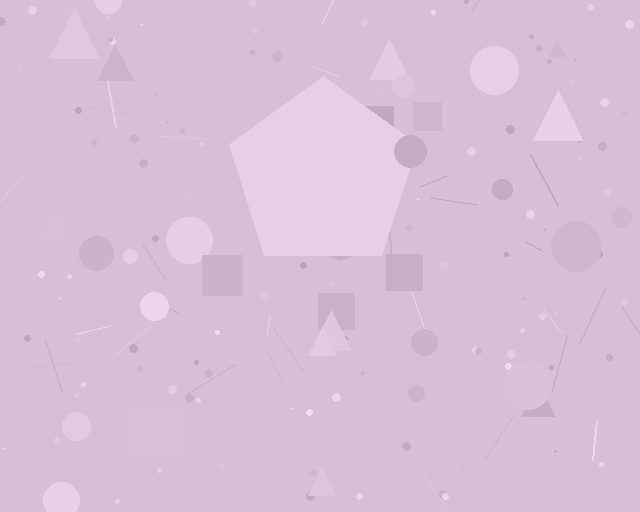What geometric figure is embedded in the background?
A pentagon is embedded in the background.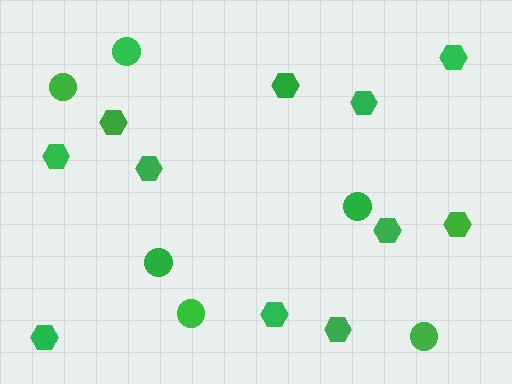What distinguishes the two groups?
There are 2 groups: one group of circles (6) and one group of hexagons (11).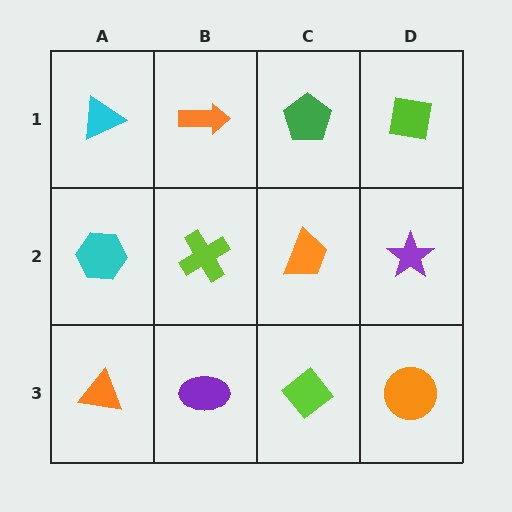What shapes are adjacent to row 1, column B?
A lime cross (row 2, column B), a cyan triangle (row 1, column A), a green pentagon (row 1, column C).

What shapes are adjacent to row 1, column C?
An orange trapezoid (row 2, column C), an orange arrow (row 1, column B), a lime square (row 1, column D).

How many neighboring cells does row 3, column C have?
3.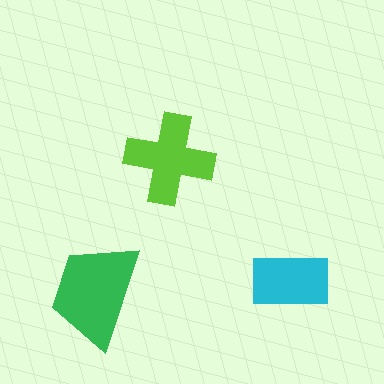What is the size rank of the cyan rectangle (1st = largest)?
3rd.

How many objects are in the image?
There are 3 objects in the image.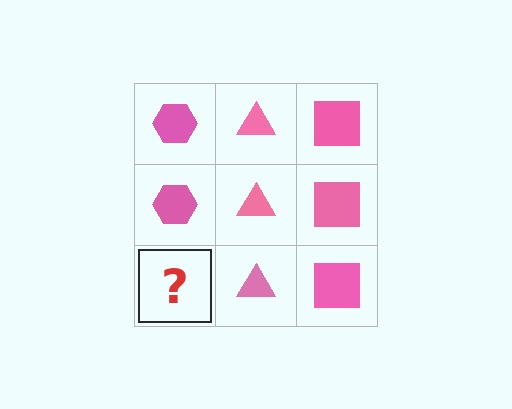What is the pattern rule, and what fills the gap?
The rule is that each column has a consistent shape. The gap should be filled with a pink hexagon.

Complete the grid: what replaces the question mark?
The question mark should be replaced with a pink hexagon.